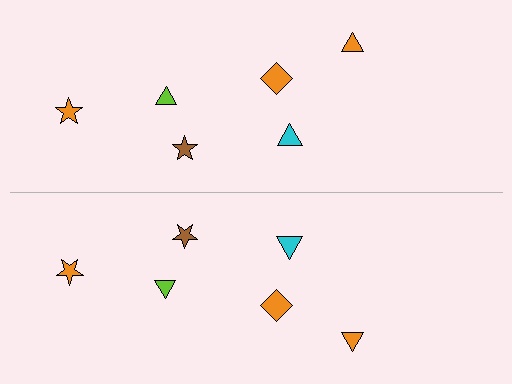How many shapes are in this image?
There are 12 shapes in this image.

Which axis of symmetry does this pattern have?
The pattern has a horizontal axis of symmetry running through the center of the image.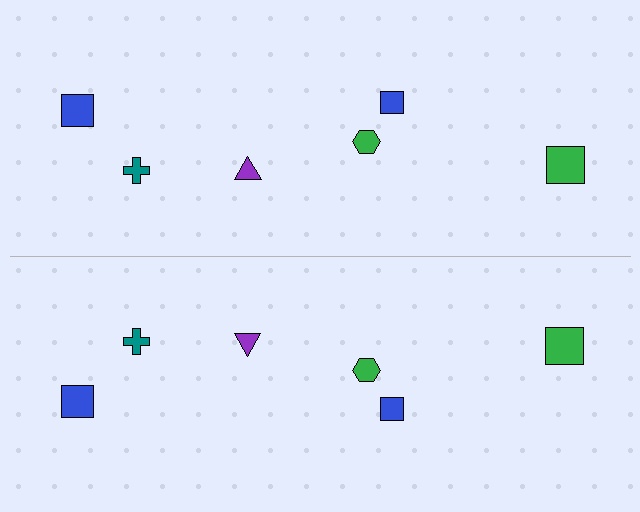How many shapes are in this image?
There are 12 shapes in this image.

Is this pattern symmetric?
Yes, this pattern has bilateral (reflection) symmetry.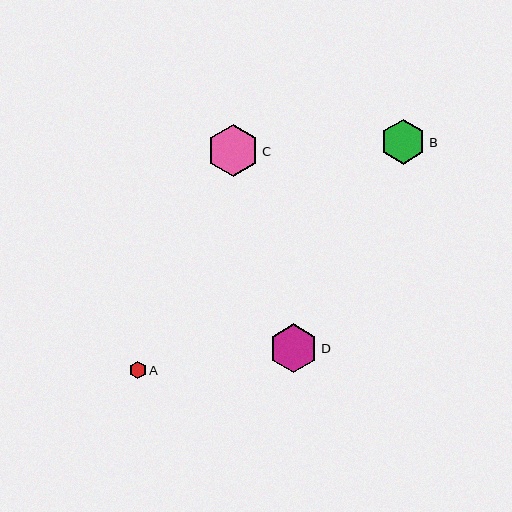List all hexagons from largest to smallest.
From largest to smallest: C, D, B, A.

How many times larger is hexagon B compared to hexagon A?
Hexagon B is approximately 2.6 times the size of hexagon A.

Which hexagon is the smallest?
Hexagon A is the smallest with a size of approximately 17 pixels.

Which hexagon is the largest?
Hexagon C is the largest with a size of approximately 52 pixels.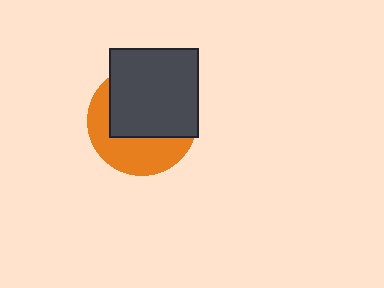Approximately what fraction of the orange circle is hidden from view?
Roughly 58% of the orange circle is hidden behind the dark gray square.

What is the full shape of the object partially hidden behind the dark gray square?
The partially hidden object is an orange circle.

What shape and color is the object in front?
The object in front is a dark gray square.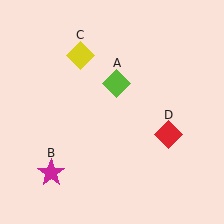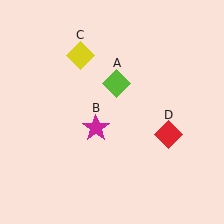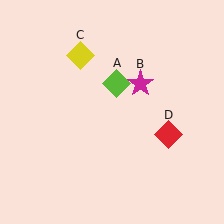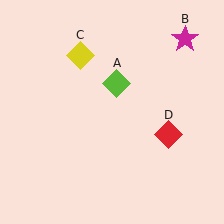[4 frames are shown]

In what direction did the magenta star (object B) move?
The magenta star (object B) moved up and to the right.